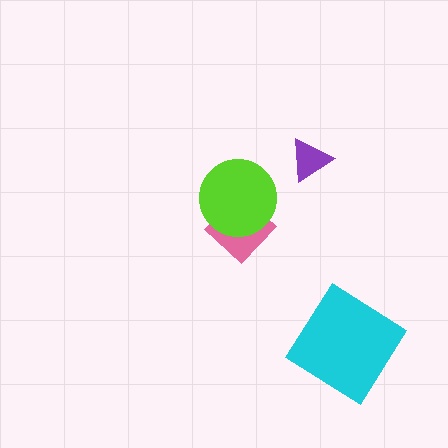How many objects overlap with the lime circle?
1 object overlaps with the lime circle.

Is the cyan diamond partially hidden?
No, no other shape covers it.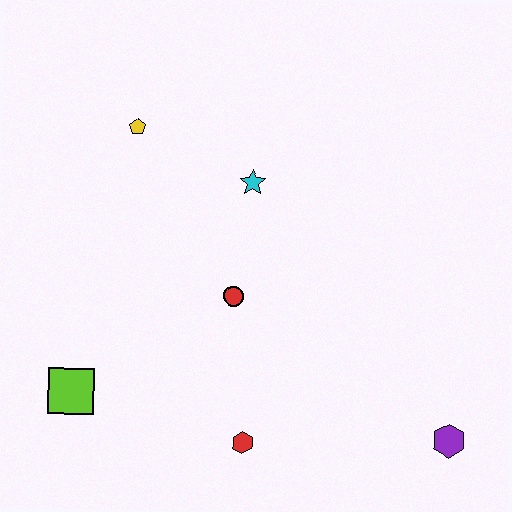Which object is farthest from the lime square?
The purple hexagon is farthest from the lime square.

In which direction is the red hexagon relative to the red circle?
The red hexagon is below the red circle.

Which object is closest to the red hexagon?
The red circle is closest to the red hexagon.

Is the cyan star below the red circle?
No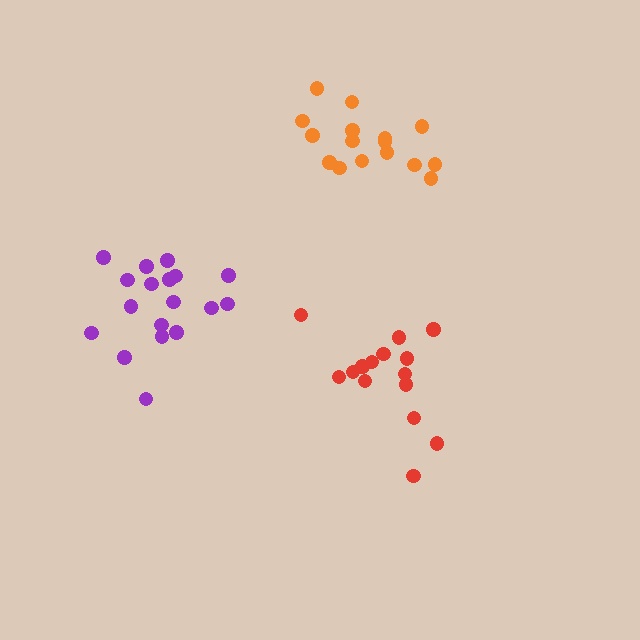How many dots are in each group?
Group 1: 16 dots, Group 2: 18 dots, Group 3: 15 dots (49 total).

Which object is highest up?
The orange cluster is topmost.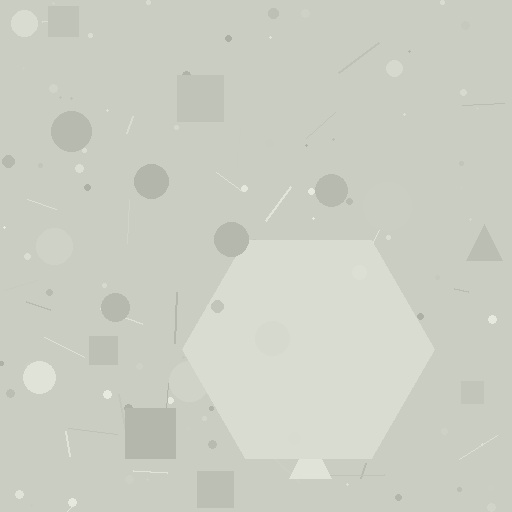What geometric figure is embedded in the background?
A hexagon is embedded in the background.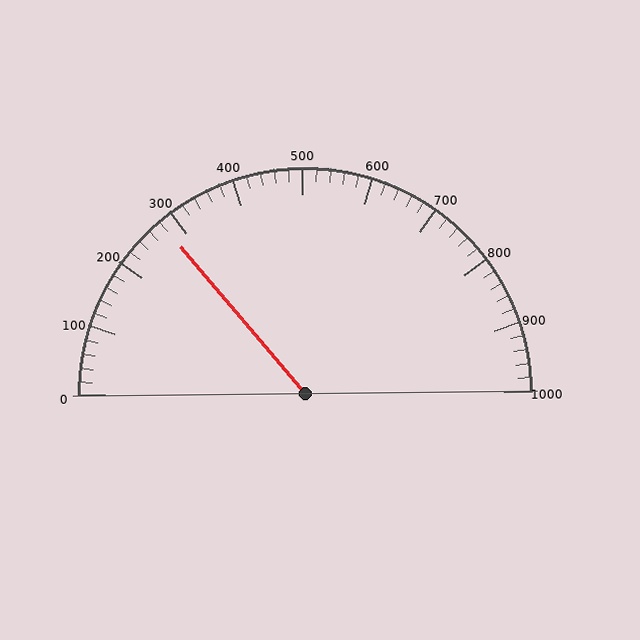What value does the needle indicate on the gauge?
The needle indicates approximately 280.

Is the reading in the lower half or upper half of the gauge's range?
The reading is in the lower half of the range (0 to 1000).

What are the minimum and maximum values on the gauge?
The gauge ranges from 0 to 1000.